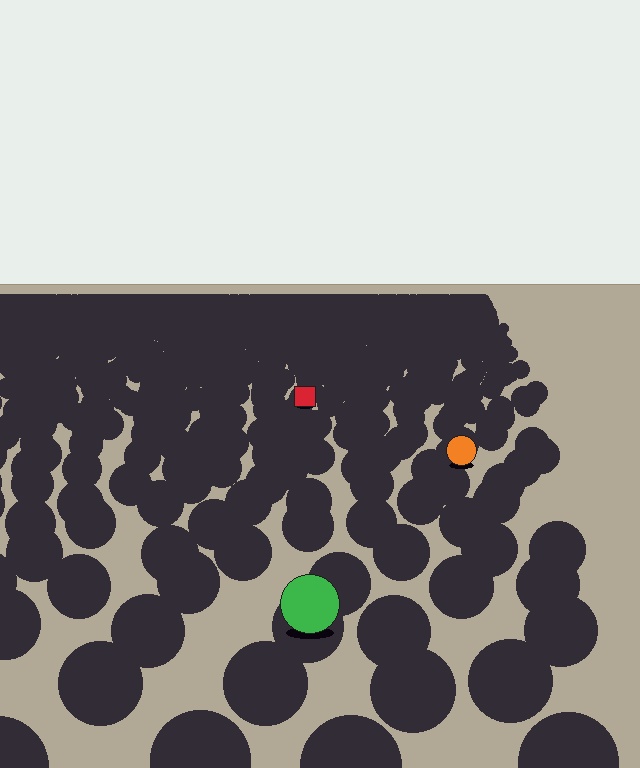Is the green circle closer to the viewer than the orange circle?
Yes. The green circle is closer — you can tell from the texture gradient: the ground texture is coarser near it.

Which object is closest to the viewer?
The green circle is closest. The texture marks near it are larger and more spread out.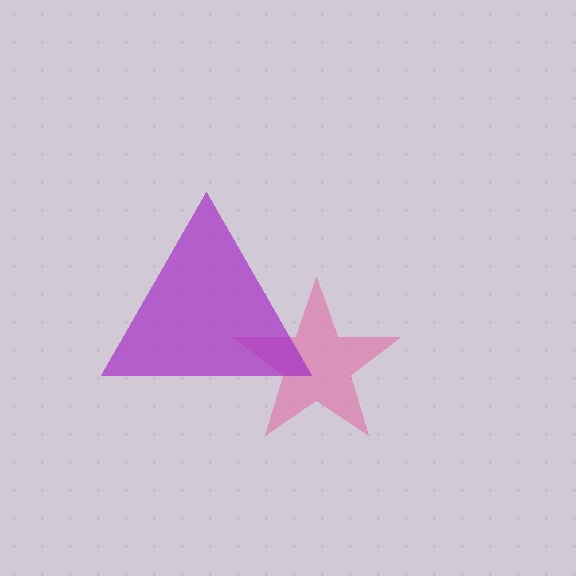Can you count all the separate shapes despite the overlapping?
Yes, there are 2 separate shapes.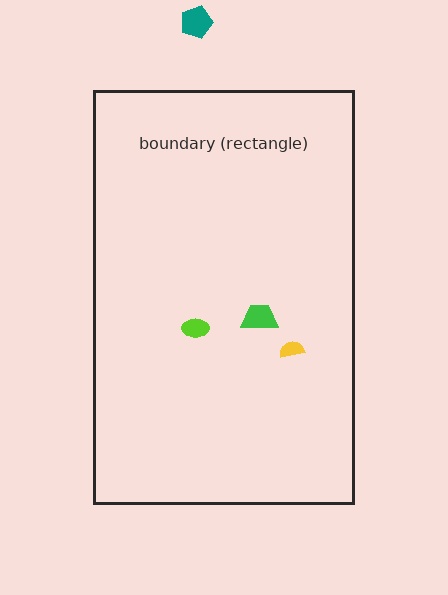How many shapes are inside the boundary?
3 inside, 1 outside.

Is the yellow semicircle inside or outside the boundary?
Inside.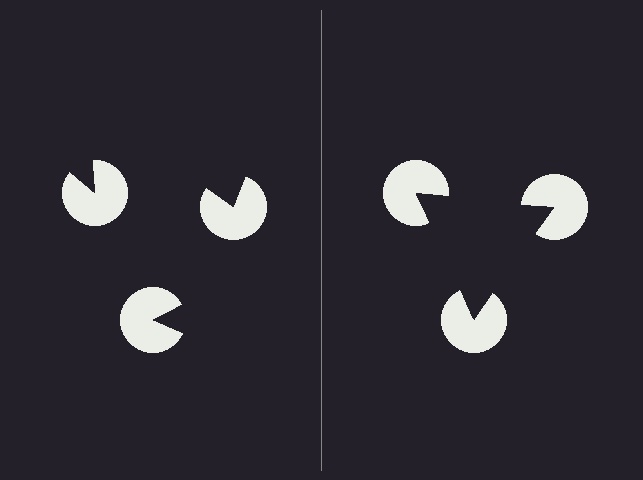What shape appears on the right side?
An illusory triangle.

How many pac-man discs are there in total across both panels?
6 — 3 on each side.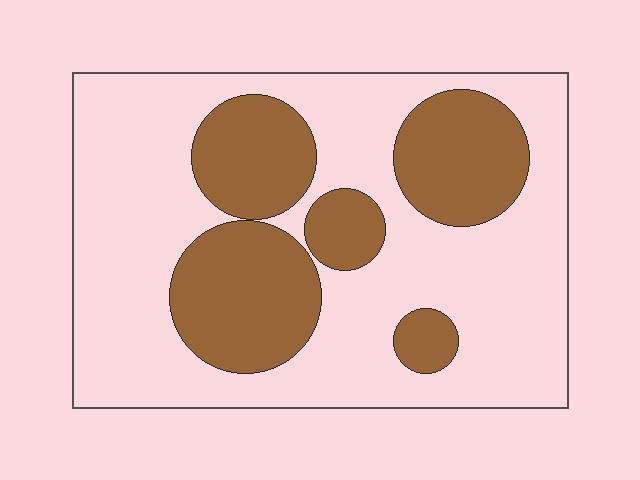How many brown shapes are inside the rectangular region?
5.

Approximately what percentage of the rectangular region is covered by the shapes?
Approximately 35%.